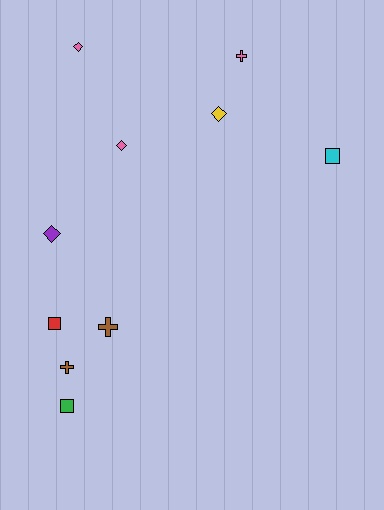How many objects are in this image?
There are 10 objects.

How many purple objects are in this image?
There is 1 purple object.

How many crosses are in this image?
There are 3 crosses.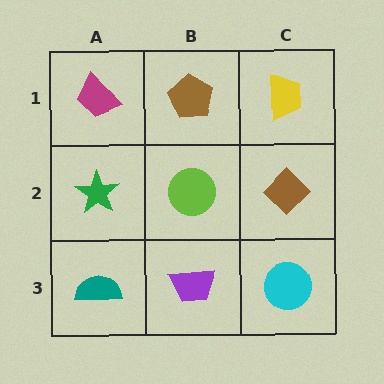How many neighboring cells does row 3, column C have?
2.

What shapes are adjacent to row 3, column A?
A green star (row 2, column A), a purple trapezoid (row 3, column B).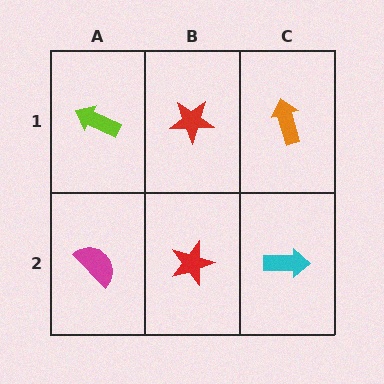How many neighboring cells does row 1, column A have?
2.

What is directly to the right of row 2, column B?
A cyan arrow.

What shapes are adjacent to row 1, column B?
A red star (row 2, column B), a lime arrow (row 1, column A), an orange arrow (row 1, column C).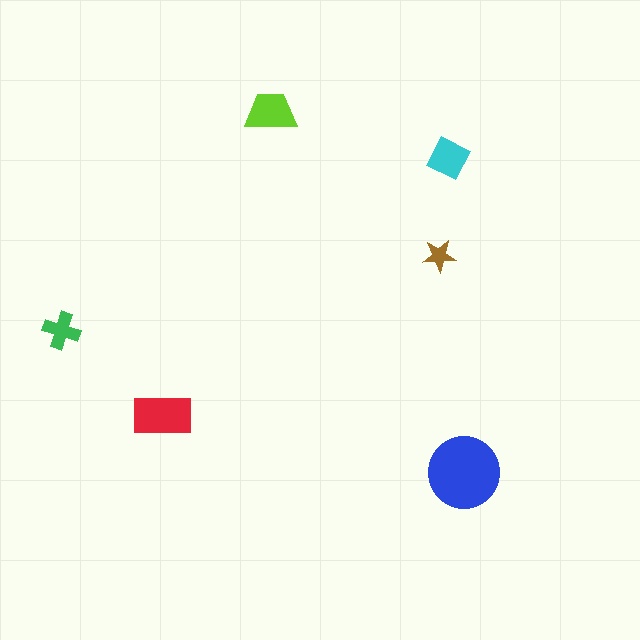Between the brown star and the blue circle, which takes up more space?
The blue circle.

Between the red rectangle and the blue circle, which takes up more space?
The blue circle.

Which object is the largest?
The blue circle.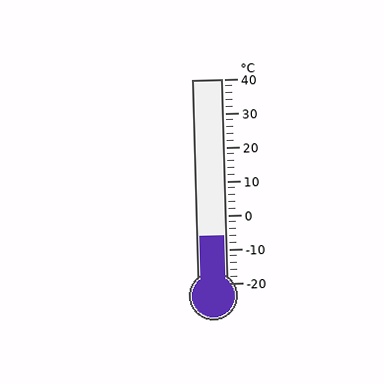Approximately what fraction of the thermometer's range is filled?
The thermometer is filled to approximately 25% of its range.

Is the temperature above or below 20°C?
The temperature is below 20°C.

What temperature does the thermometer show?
The thermometer shows approximately -6°C.